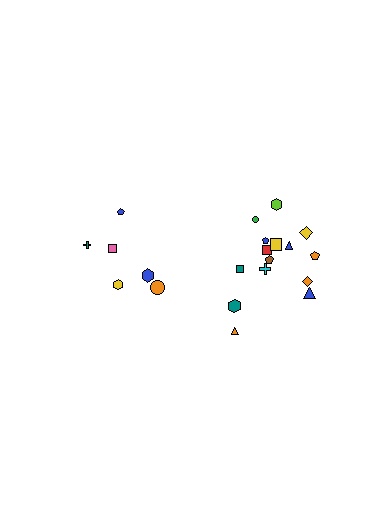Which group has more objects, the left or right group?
The right group.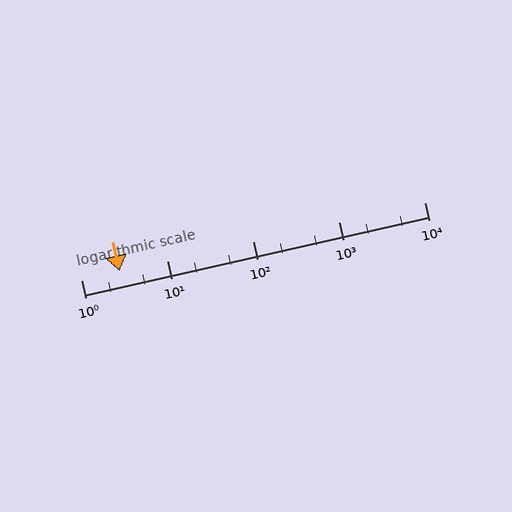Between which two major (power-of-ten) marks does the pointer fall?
The pointer is between 1 and 10.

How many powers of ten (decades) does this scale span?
The scale spans 4 decades, from 1 to 10000.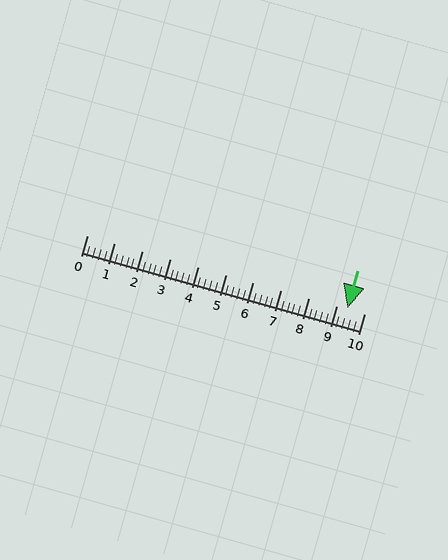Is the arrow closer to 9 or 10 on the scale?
The arrow is closer to 9.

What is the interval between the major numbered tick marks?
The major tick marks are spaced 1 units apart.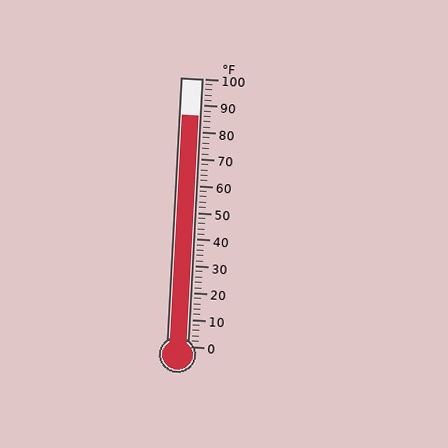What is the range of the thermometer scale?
The thermometer scale ranges from 0°F to 100°F.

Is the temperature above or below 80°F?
The temperature is above 80°F.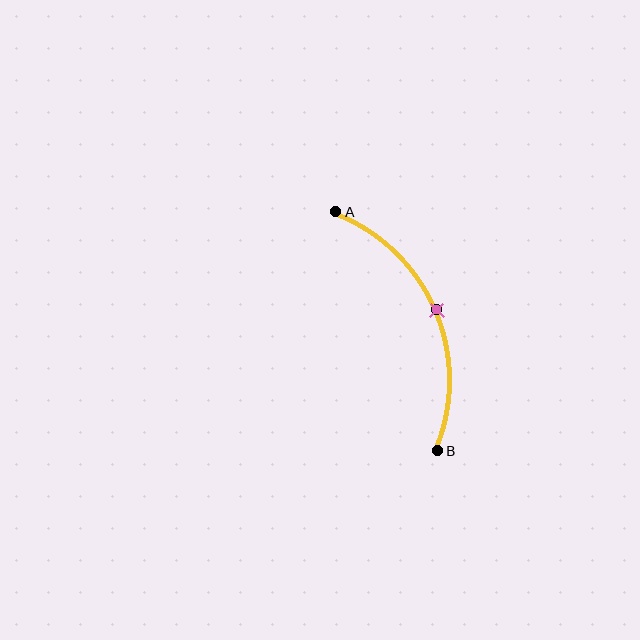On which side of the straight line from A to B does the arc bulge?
The arc bulges to the right of the straight line connecting A and B.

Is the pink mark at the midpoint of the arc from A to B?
Yes. The pink mark lies on the arc at equal arc-length from both A and B — it is the arc midpoint.